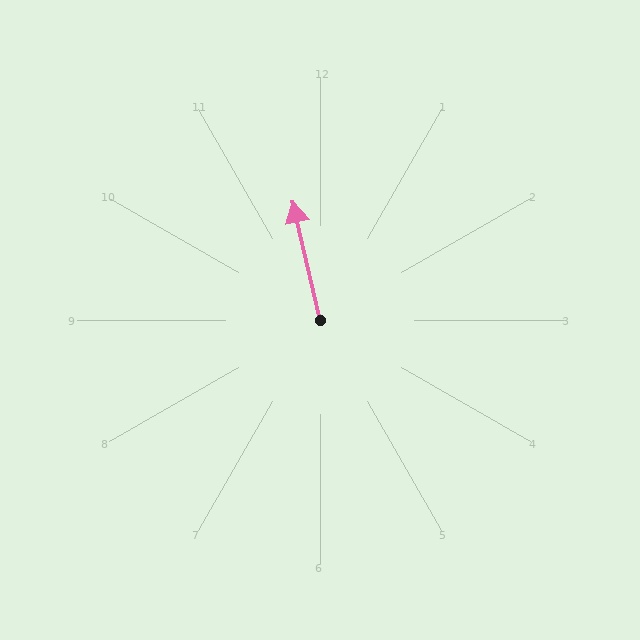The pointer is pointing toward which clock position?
Roughly 12 o'clock.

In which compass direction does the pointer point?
North.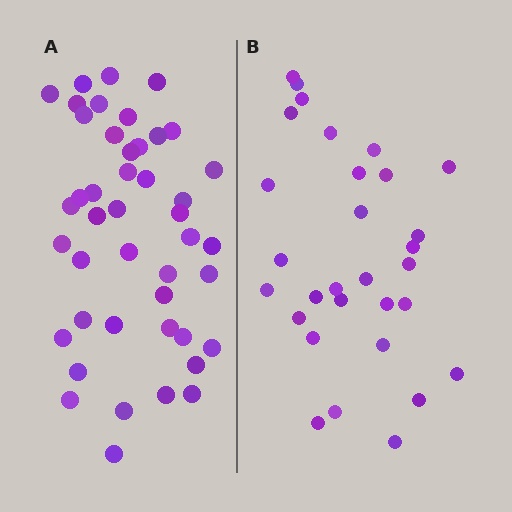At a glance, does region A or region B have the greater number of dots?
Region A (the left region) has more dots.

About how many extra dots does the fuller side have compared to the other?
Region A has approximately 15 more dots than region B.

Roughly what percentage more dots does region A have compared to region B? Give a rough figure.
About 45% more.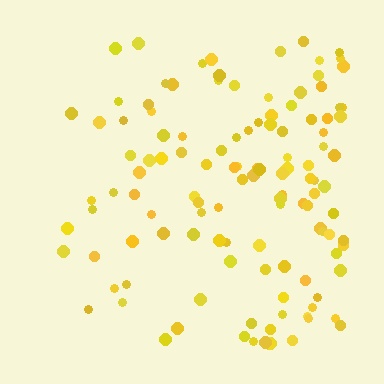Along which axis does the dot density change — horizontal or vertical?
Horizontal.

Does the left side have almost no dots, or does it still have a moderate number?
Still a moderate number, just noticeably fewer than the right.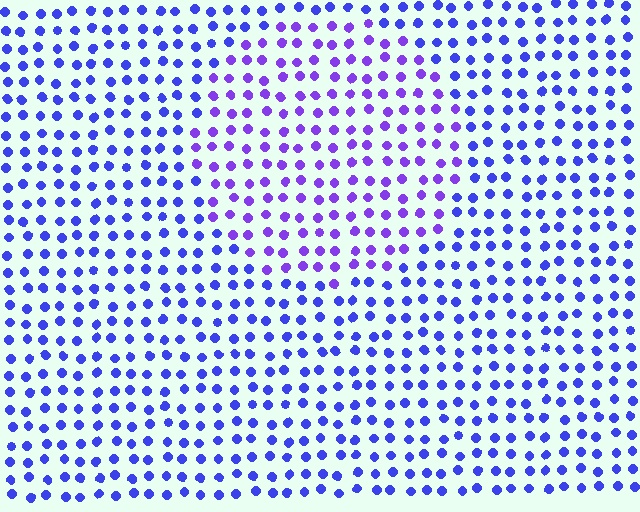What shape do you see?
I see a circle.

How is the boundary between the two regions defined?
The boundary is defined purely by a slight shift in hue (about 28 degrees). Spacing, size, and orientation are identical on both sides.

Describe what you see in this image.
The image is filled with small blue elements in a uniform arrangement. A circle-shaped region is visible where the elements are tinted to a slightly different hue, forming a subtle color boundary.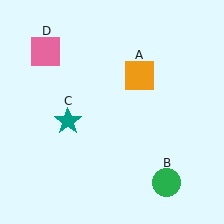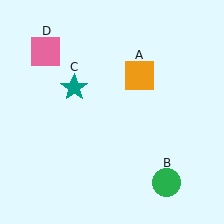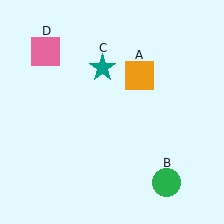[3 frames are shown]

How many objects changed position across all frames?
1 object changed position: teal star (object C).